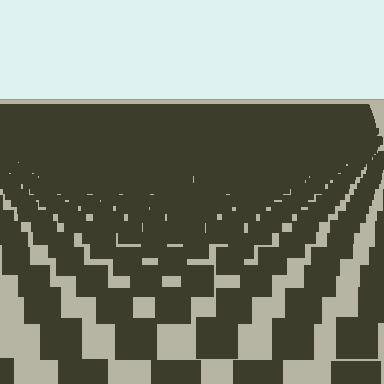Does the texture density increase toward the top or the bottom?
Density increases toward the top.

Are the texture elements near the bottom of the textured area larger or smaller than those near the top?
Larger. Near the bottom, elements are closer to the viewer and appear at a bigger on-screen size.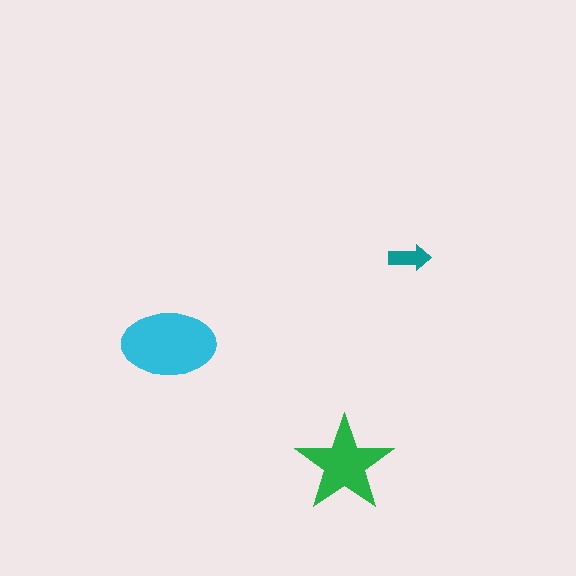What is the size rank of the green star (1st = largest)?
2nd.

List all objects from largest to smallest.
The cyan ellipse, the green star, the teal arrow.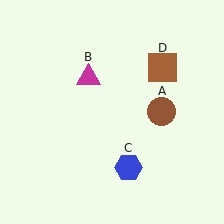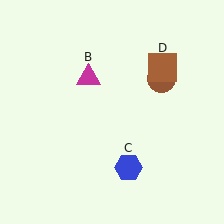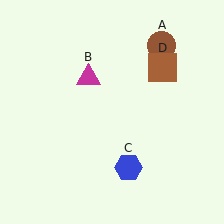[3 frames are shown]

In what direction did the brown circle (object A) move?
The brown circle (object A) moved up.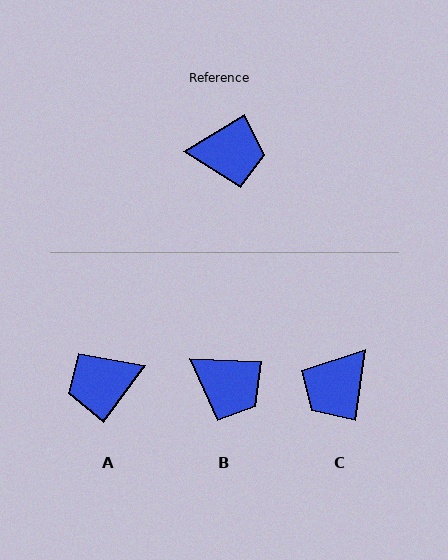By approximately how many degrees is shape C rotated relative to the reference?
Approximately 129 degrees clockwise.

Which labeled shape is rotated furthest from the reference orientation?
A, about 157 degrees away.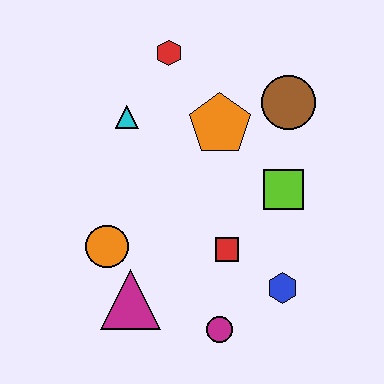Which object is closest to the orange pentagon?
The brown circle is closest to the orange pentagon.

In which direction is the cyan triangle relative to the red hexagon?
The cyan triangle is below the red hexagon.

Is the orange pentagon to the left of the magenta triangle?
No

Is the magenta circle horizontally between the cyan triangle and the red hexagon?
No